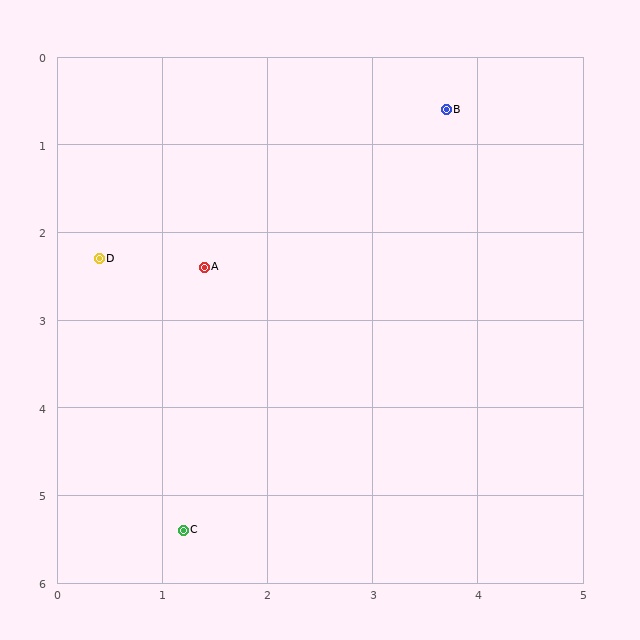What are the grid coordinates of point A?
Point A is at approximately (1.4, 2.4).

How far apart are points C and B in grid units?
Points C and B are about 5.4 grid units apart.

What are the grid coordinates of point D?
Point D is at approximately (0.4, 2.3).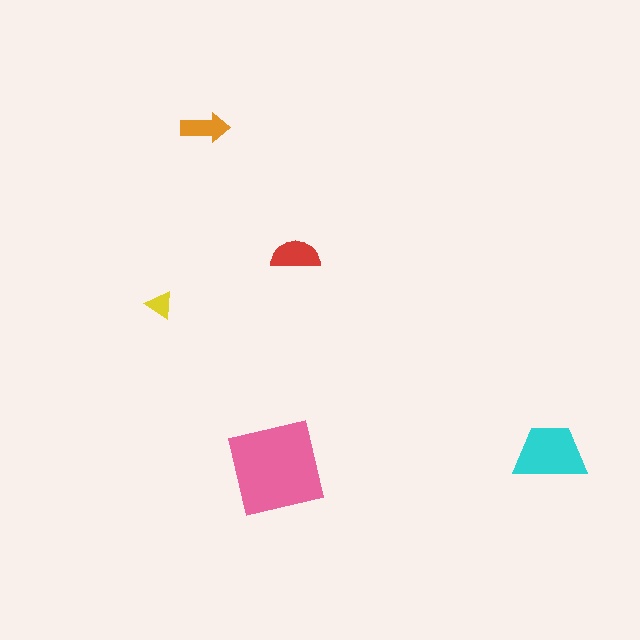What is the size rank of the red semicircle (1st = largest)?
3rd.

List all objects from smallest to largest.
The yellow triangle, the orange arrow, the red semicircle, the cyan trapezoid, the pink square.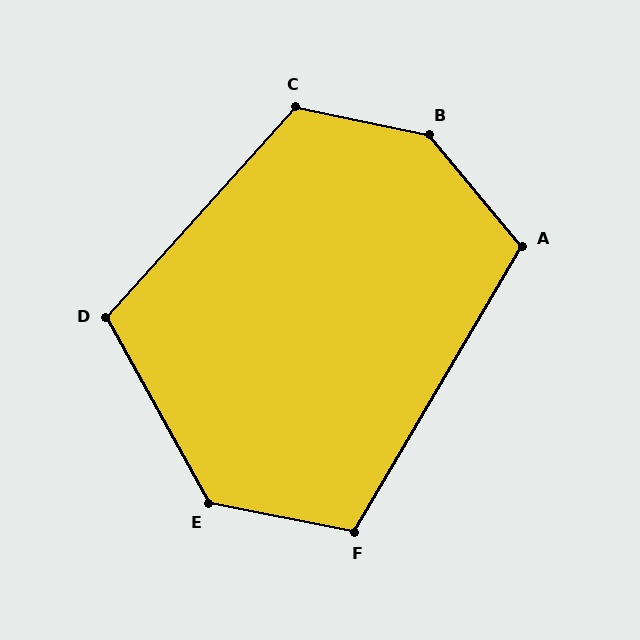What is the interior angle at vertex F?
Approximately 109 degrees (obtuse).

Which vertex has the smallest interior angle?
D, at approximately 109 degrees.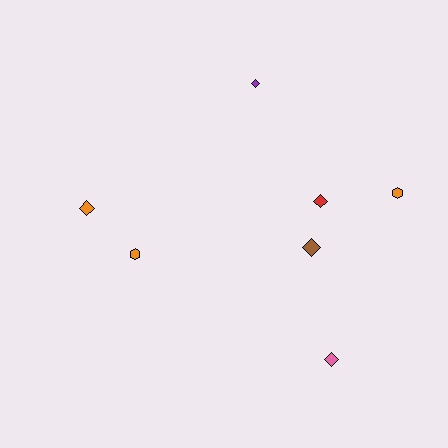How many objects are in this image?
There are 7 objects.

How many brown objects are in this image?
There is 1 brown object.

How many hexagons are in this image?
There are 2 hexagons.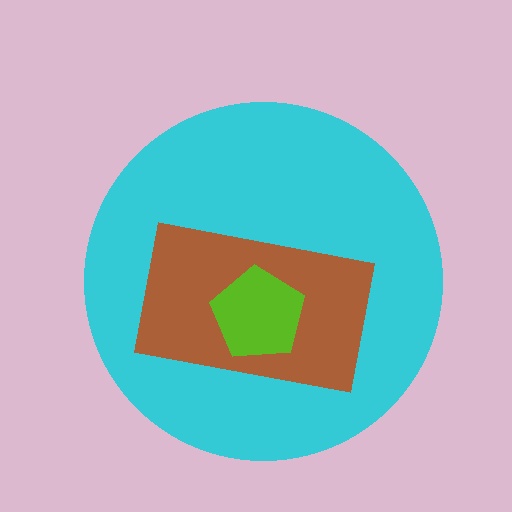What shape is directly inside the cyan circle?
The brown rectangle.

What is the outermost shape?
The cyan circle.